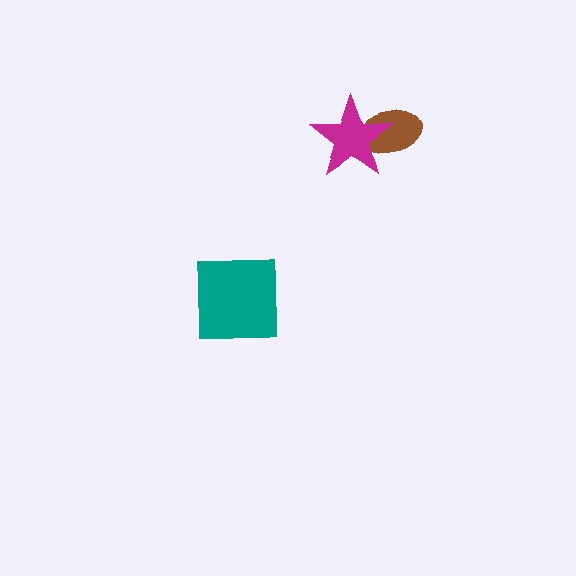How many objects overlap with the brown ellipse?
1 object overlaps with the brown ellipse.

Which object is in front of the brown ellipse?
The magenta star is in front of the brown ellipse.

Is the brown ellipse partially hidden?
Yes, it is partially covered by another shape.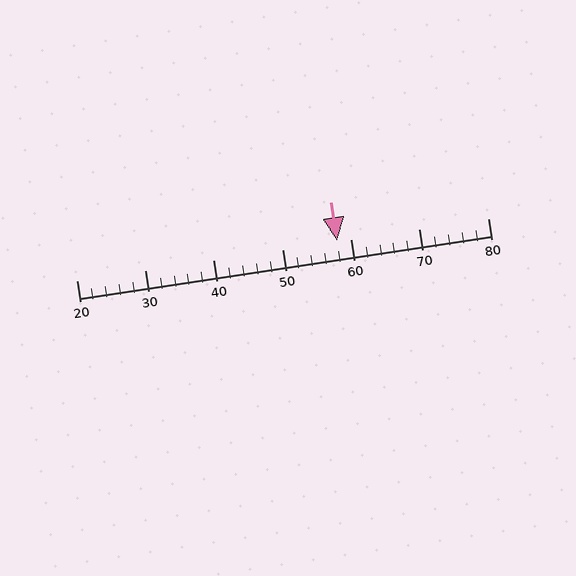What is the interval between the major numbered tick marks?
The major tick marks are spaced 10 units apart.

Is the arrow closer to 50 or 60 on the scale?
The arrow is closer to 60.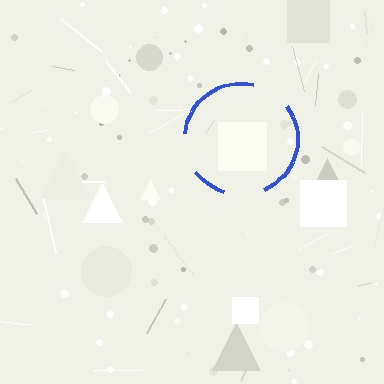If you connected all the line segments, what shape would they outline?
They would outline a circle.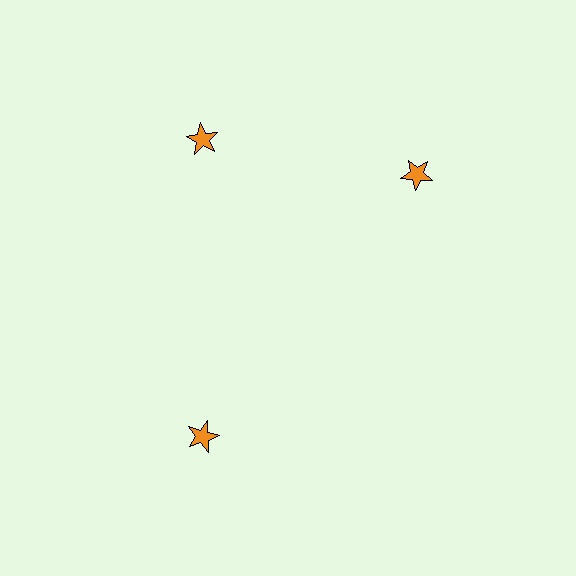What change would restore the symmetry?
The symmetry would be restored by rotating it back into even spacing with its neighbors so that all 3 stars sit at equal angles and equal distance from the center.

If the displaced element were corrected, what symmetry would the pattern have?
It would have 3-fold rotational symmetry — the pattern would map onto itself every 120 degrees.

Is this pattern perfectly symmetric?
No. The 3 orange stars are arranged in a ring, but one element near the 3 o'clock position is rotated out of alignment along the ring, breaking the 3-fold rotational symmetry.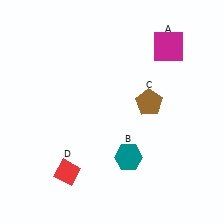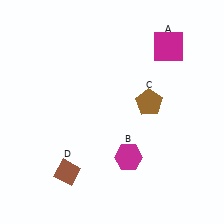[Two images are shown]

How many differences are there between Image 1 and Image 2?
There are 2 differences between the two images.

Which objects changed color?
B changed from teal to magenta. D changed from red to brown.